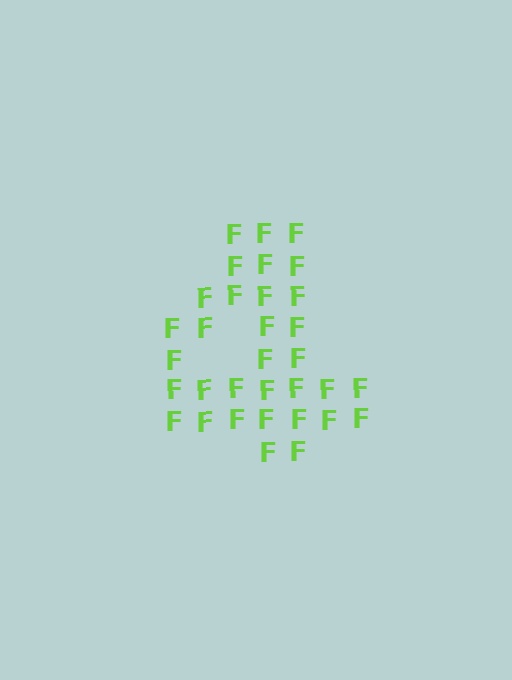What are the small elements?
The small elements are letter F's.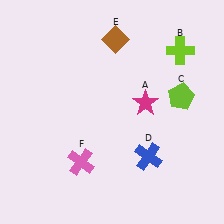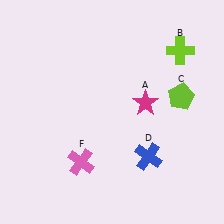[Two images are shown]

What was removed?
The brown diamond (E) was removed in Image 2.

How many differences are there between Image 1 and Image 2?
There is 1 difference between the two images.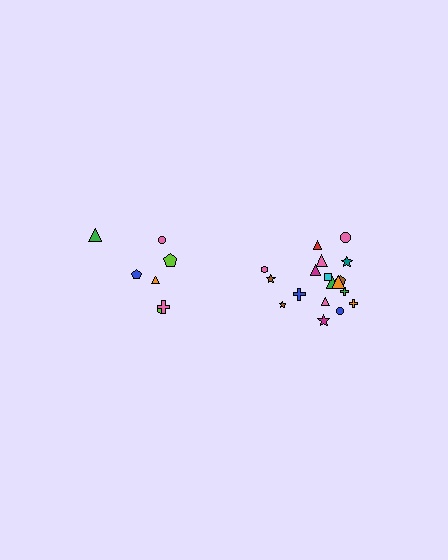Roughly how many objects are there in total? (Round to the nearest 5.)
Roughly 25 objects in total.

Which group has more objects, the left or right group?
The right group.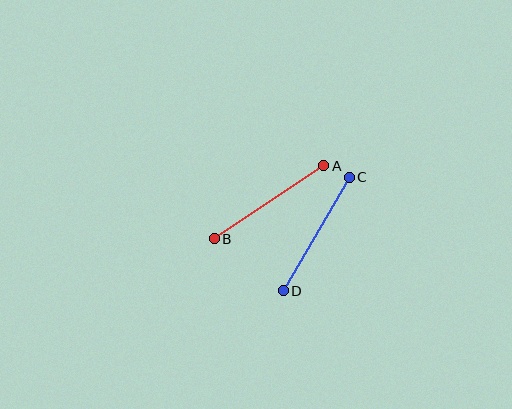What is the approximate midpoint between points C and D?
The midpoint is at approximately (316, 234) pixels.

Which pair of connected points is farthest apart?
Points A and B are farthest apart.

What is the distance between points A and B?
The distance is approximately 131 pixels.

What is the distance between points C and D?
The distance is approximately 131 pixels.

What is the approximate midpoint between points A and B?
The midpoint is at approximately (269, 202) pixels.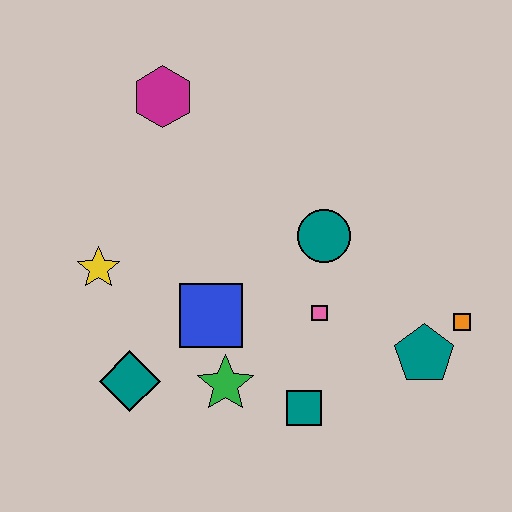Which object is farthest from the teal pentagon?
The magenta hexagon is farthest from the teal pentagon.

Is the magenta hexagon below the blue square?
No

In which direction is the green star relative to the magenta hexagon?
The green star is below the magenta hexagon.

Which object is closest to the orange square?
The teal pentagon is closest to the orange square.